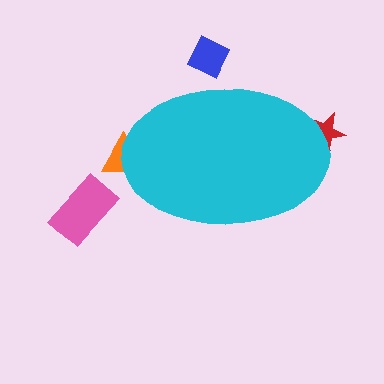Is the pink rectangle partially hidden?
No, the pink rectangle is fully visible.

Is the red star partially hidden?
Yes, the red star is partially hidden behind the cyan ellipse.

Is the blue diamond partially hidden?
Yes, the blue diamond is partially hidden behind the cyan ellipse.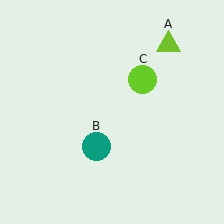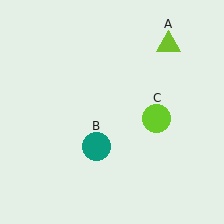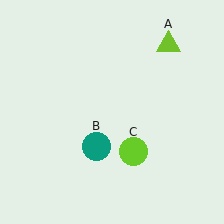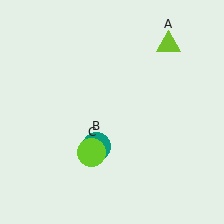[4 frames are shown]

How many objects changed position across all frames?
1 object changed position: lime circle (object C).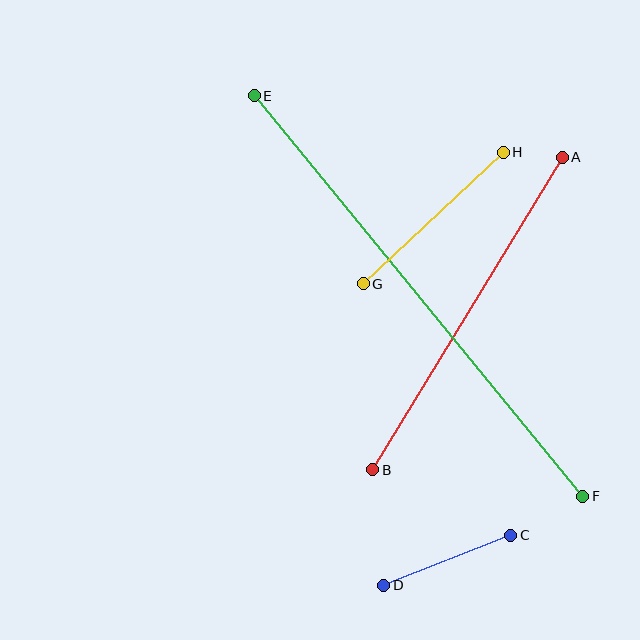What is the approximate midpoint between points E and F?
The midpoint is at approximately (419, 296) pixels.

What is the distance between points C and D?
The distance is approximately 137 pixels.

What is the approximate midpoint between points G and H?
The midpoint is at approximately (433, 218) pixels.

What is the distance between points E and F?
The distance is approximately 518 pixels.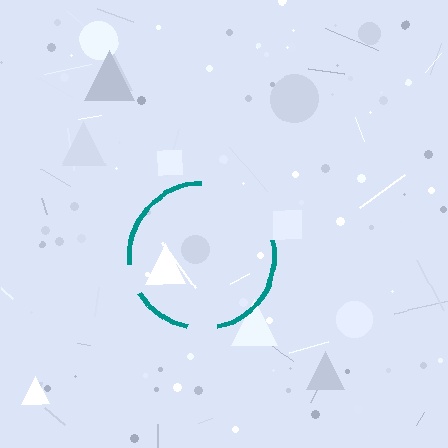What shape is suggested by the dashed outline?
The dashed outline suggests a circle.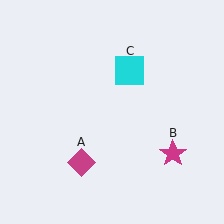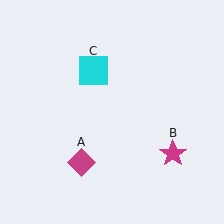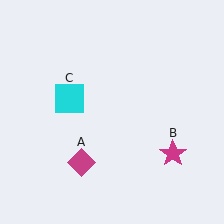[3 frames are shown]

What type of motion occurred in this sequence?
The cyan square (object C) rotated counterclockwise around the center of the scene.